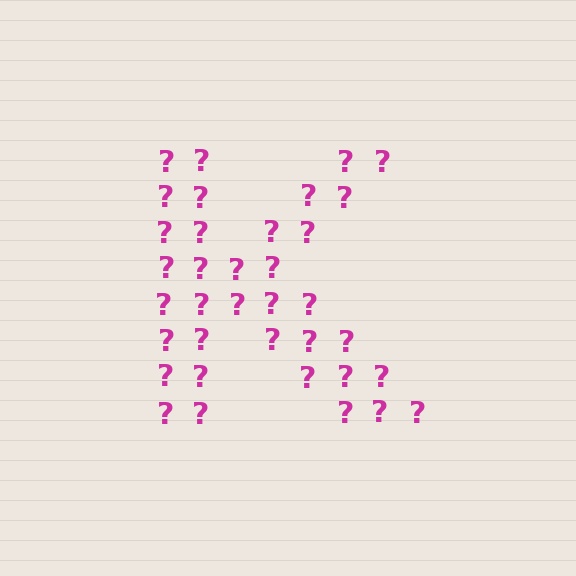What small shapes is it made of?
It is made of small question marks.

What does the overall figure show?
The overall figure shows the letter K.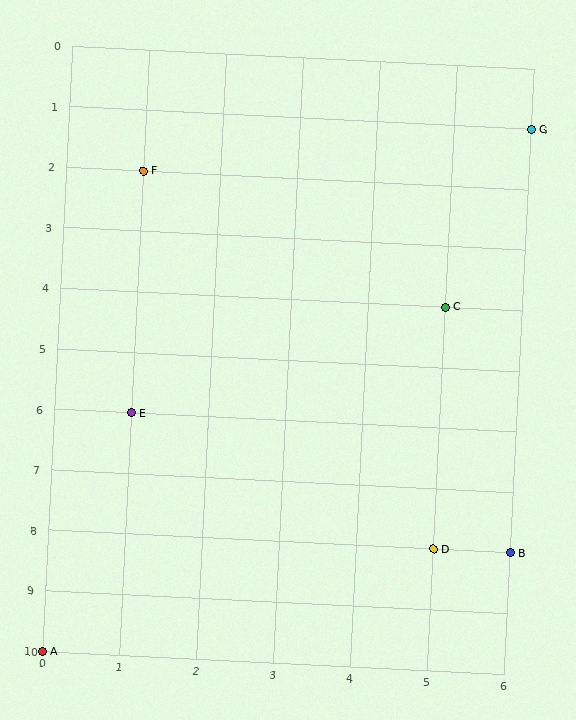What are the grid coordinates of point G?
Point G is at grid coordinates (6, 1).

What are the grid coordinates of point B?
Point B is at grid coordinates (6, 8).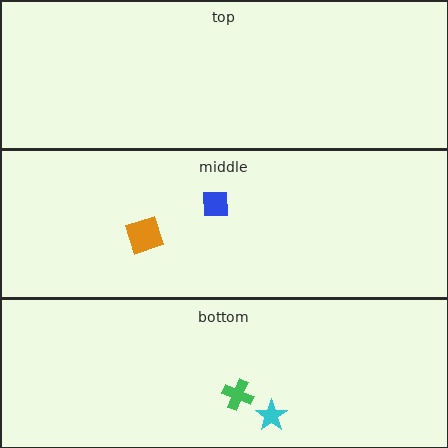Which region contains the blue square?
The middle region.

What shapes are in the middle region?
The orange square, the blue square.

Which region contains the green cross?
The bottom region.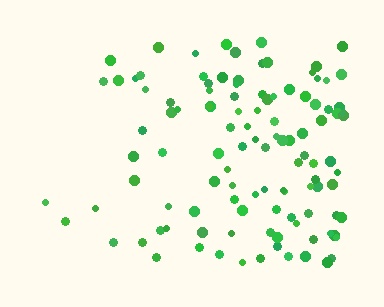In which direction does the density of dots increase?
From left to right, with the right side densest.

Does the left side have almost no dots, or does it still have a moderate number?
Still a moderate number, just noticeably fewer than the right.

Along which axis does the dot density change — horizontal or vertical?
Horizontal.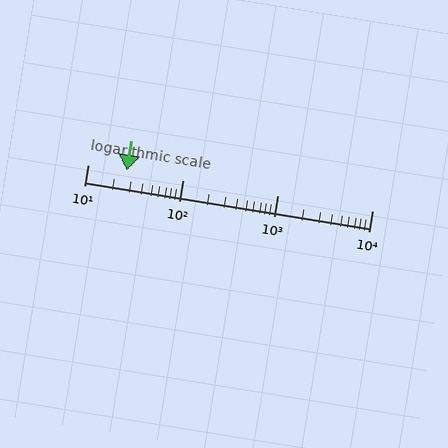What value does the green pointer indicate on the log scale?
The pointer indicates approximately 26.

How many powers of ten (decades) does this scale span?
The scale spans 3 decades, from 10 to 10000.